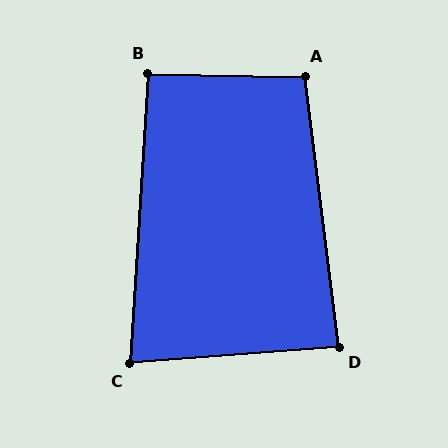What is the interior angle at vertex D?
Approximately 87 degrees (approximately right).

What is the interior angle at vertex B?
Approximately 93 degrees (approximately right).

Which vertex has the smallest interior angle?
C, at approximately 82 degrees.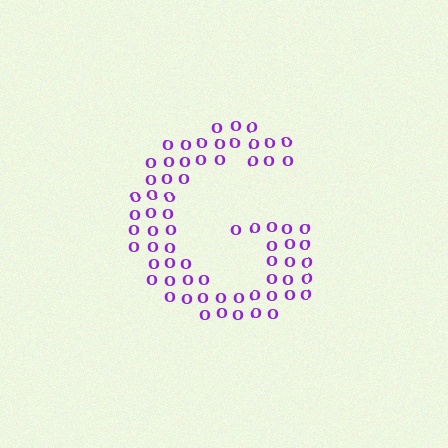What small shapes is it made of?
It is made of small letter O's.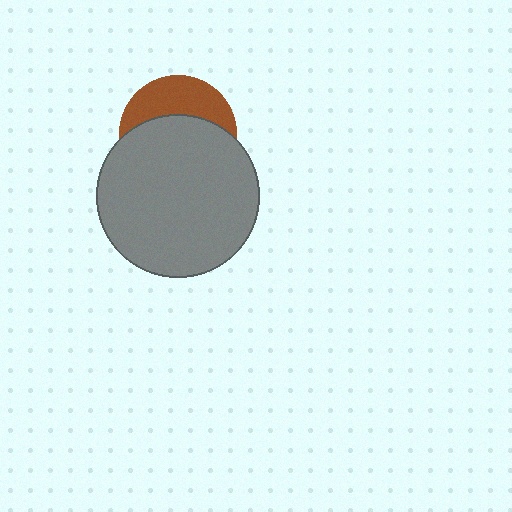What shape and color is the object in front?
The object in front is a gray circle.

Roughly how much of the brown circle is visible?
A small part of it is visible (roughly 37%).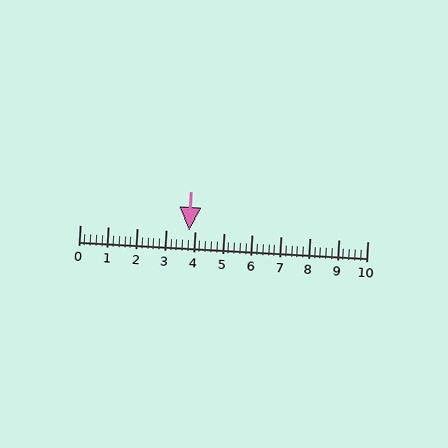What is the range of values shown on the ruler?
The ruler shows values from 0 to 10.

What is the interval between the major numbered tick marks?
The major tick marks are spaced 1 units apart.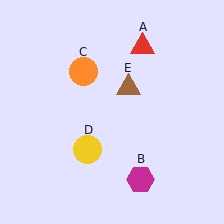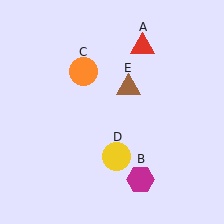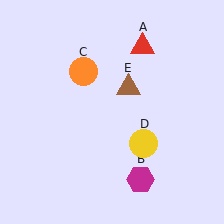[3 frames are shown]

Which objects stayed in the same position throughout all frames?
Red triangle (object A) and magenta hexagon (object B) and orange circle (object C) and brown triangle (object E) remained stationary.